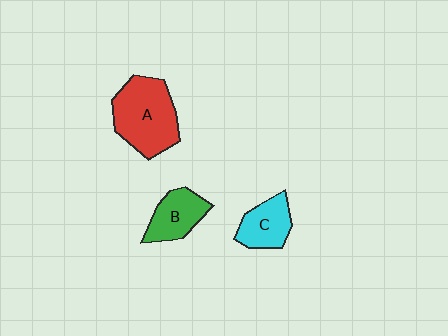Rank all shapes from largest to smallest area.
From largest to smallest: A (red), B (green), C (cyan).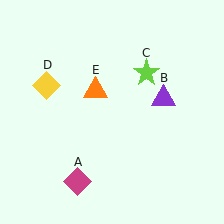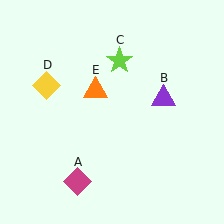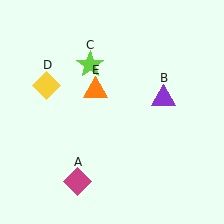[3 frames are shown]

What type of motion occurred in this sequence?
The lime star (object C) rotated counterclockwise around the center of the scene.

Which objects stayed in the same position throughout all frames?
Magenta diamond (object A) and purple triangle (object B) and yellow diamond (object D) and orange triangle (object E) remained stationary.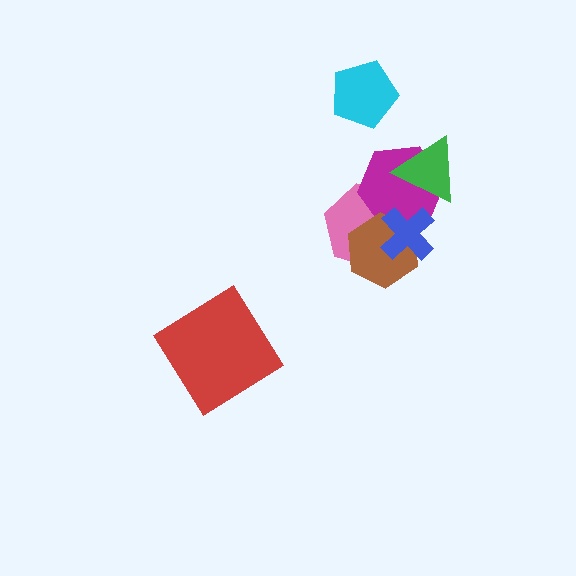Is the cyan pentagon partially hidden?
No, no other shape covers it.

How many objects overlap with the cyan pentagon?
0 objects overlap with the cyan pentagon.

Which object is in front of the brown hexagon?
The blue cross is in front of the brown hexagon.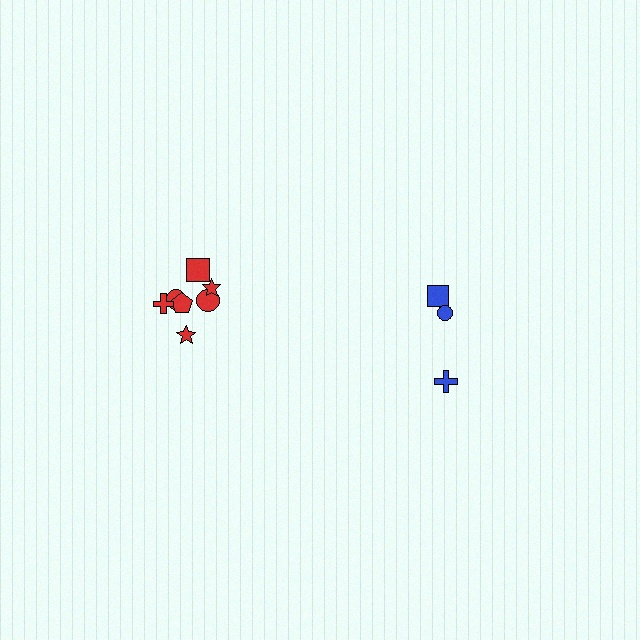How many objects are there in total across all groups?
There are 10 objects.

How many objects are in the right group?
There are 3 objects.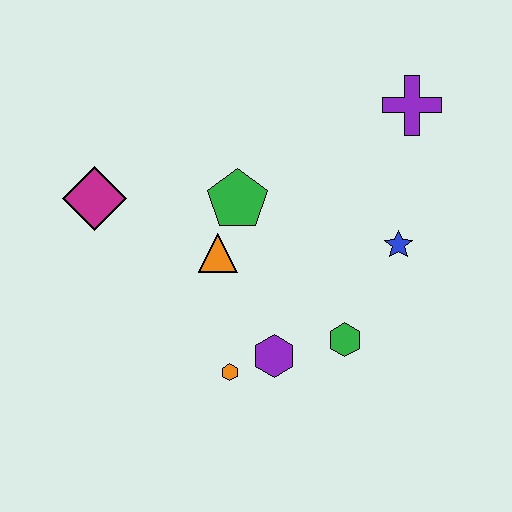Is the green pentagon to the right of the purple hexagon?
No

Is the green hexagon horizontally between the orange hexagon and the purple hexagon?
No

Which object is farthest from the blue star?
The magenta diamond is farthest from the blue star.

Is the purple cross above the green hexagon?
Yes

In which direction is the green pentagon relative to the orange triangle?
The green pentagon is above the orange triangle.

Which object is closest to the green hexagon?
The purple hexagon is closest to the green hexagon.